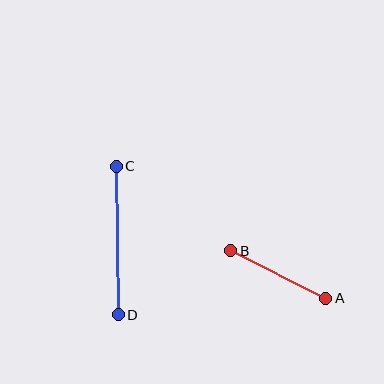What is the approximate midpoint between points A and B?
The midpoint is at approximately (278, 275) pixels.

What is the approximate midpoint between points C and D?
The midpoint is at approximately (117, 241) pixels.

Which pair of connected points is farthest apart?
Points C and D are farthest apart.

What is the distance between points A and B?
The distance is approximately 106 pixels.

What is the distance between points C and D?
The distance is approximately 149 pixels.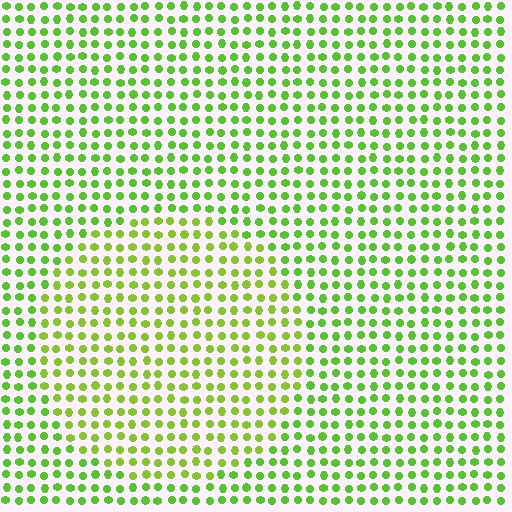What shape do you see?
I see a circle.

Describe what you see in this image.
The image is filled with small lime elements in a uniform arrangement. A circle-shaped region is visible where the elements are tinted to a slightly different hue, forming a subtle color boundary.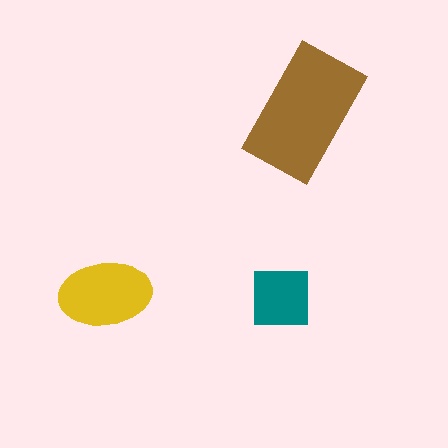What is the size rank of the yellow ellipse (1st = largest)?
2nd.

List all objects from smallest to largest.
The teal square, the yellow ellipse, the brown rectangle.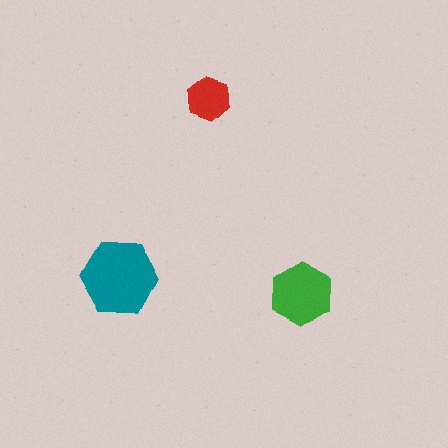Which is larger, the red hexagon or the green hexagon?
The green one.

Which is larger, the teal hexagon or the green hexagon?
The teal one.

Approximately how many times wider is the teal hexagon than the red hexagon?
About 1.5 times wider.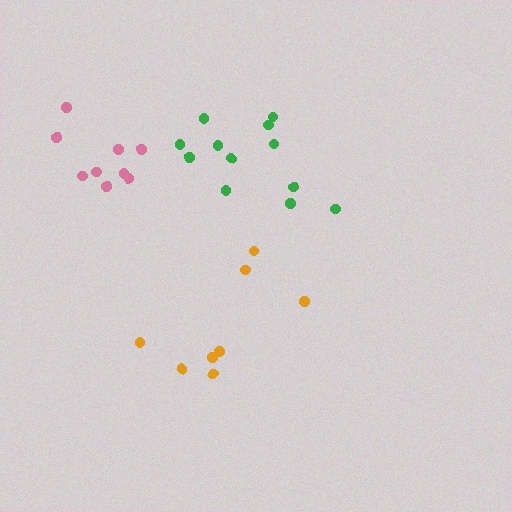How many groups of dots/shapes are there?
There are 3 groups.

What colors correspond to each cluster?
The clusters are colored: orange, pink, green.